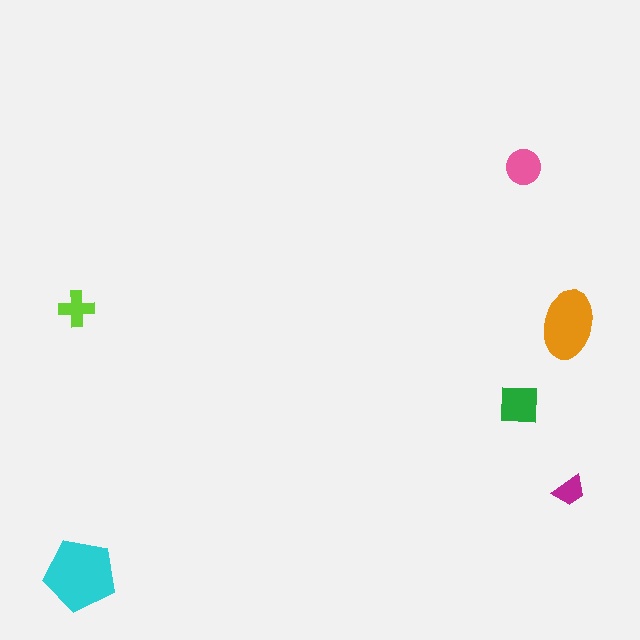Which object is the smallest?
The magenta trapezoid.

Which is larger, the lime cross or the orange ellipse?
The orange ellipse.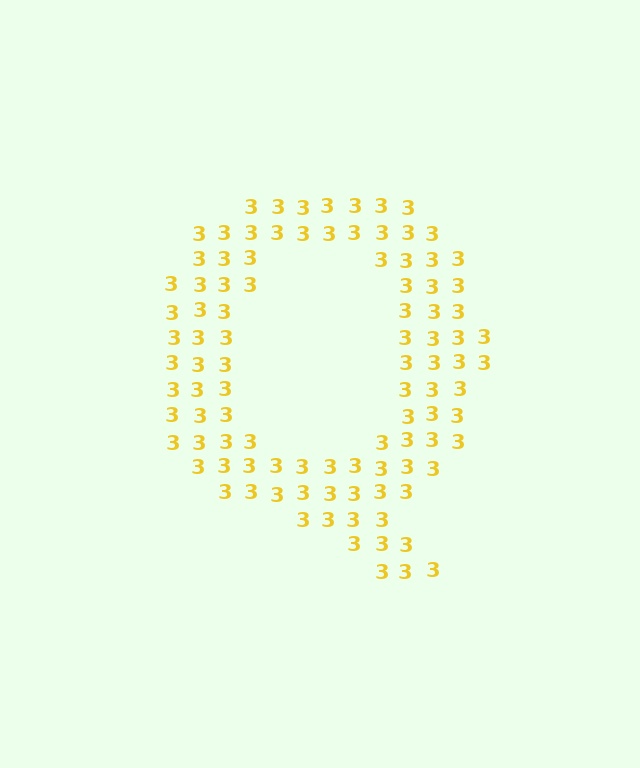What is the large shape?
The large shape is the letter Q.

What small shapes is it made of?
It is made of small digit 3's.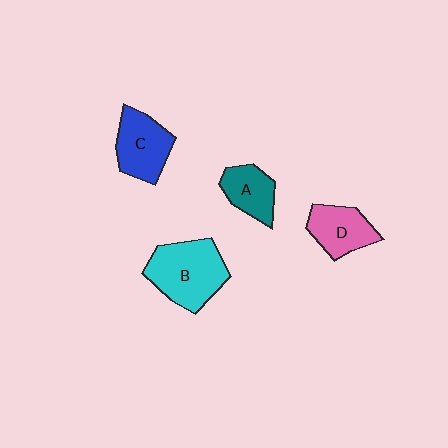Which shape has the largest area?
Shape B (cyan).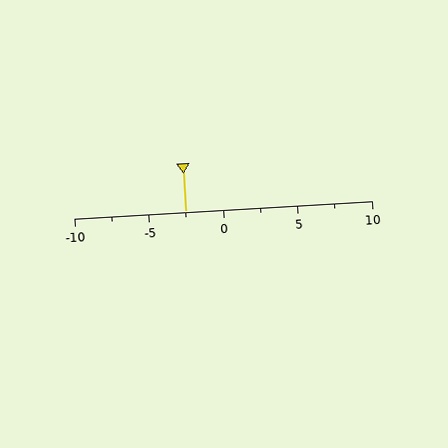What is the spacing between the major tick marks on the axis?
The major ticks are spaced 5 apart.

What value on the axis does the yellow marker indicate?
The marker indicates approximately -2.5.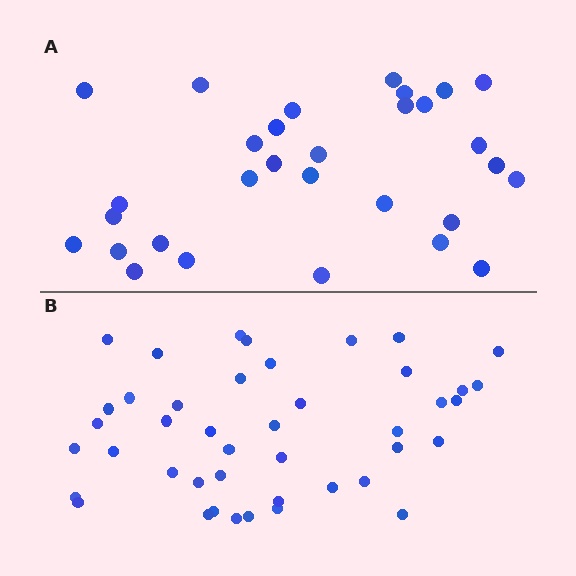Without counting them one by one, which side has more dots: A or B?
Region B (the bottom region) has more dots.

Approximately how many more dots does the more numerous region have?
Region B has approximately 15 more dots than region A.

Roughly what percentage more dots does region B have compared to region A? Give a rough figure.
About 45% more.